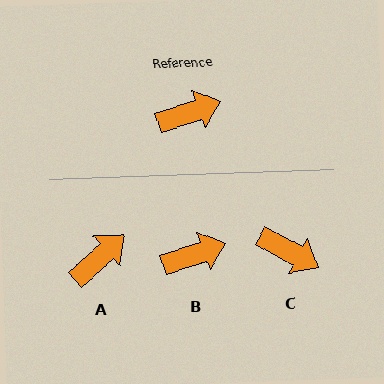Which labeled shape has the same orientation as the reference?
B.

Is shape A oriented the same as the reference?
No, it is off by about 24 degrees.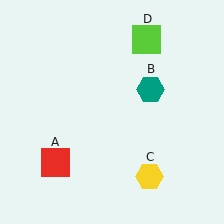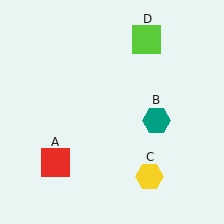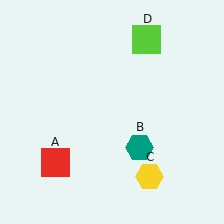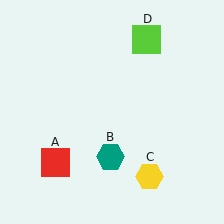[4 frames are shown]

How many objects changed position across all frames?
1 object changed position: teal hexagon (object B).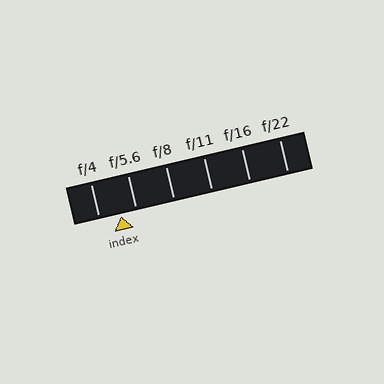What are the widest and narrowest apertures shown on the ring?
The widest aperture shown is f/4 and the narrowest is f/22.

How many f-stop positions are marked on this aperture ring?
There are 6 f-stop positions marked.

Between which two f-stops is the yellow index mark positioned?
The index mark is between f/4 and f/5.6.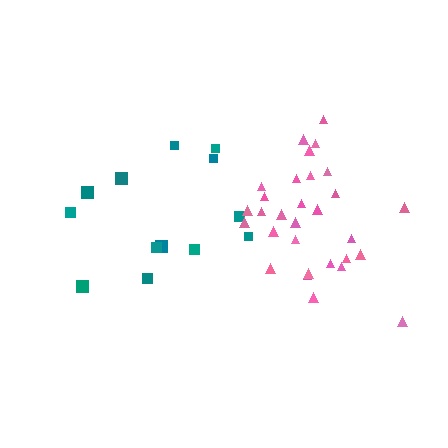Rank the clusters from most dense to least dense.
pink, teal.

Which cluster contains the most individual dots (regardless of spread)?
Pink (30).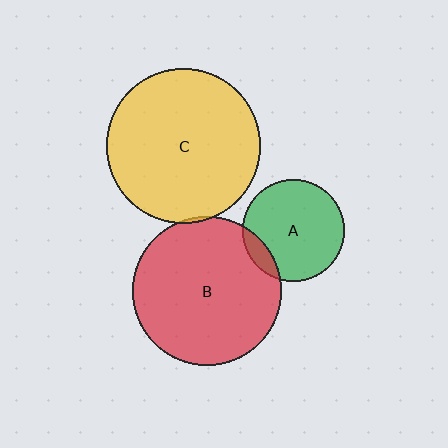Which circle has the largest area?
Circle C (yellow).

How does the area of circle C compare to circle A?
Approximately 2.3 times.